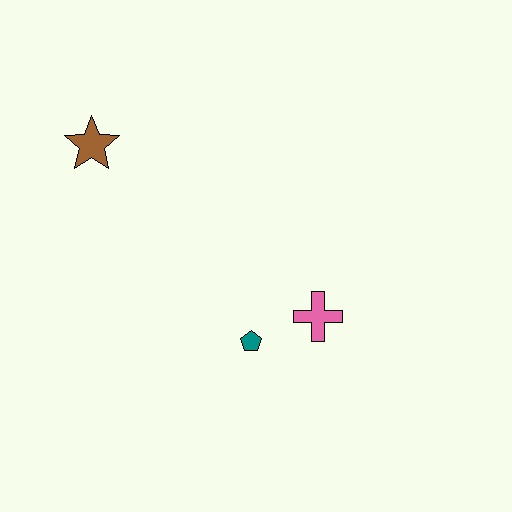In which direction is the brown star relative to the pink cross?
The brown star is to the left of the pink cross.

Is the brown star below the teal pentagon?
No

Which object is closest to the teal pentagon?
The pink cross is closest to the teal pentagon.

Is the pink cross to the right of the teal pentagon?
Yes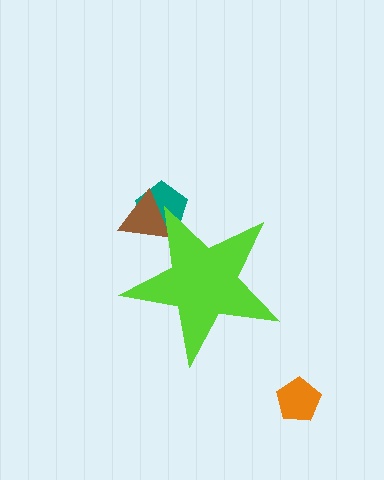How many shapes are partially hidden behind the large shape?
2 shapes are partially hidden.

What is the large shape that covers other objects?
A lime star.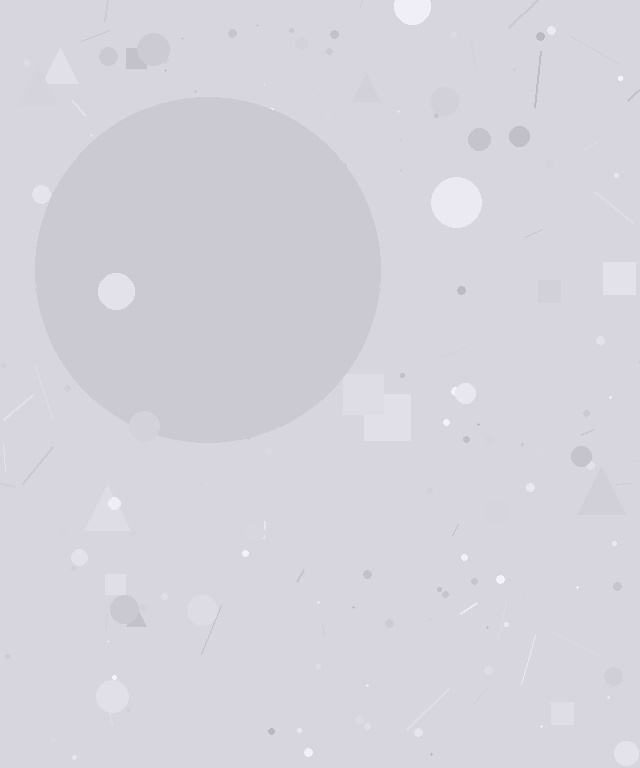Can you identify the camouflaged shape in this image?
The camouflaged shape is a circle.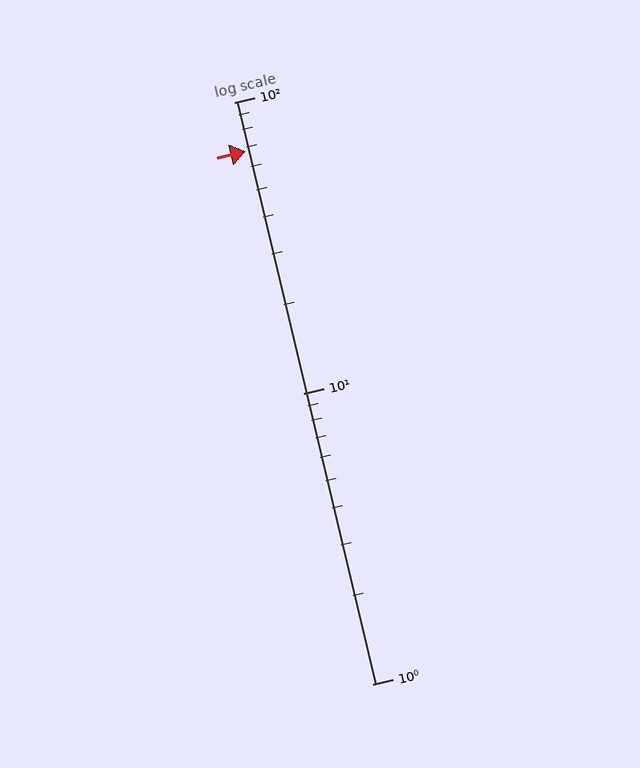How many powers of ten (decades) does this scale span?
The scale spans 2 decades, from 1 to 100.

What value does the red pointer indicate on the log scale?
The pointer indicates approximately 68.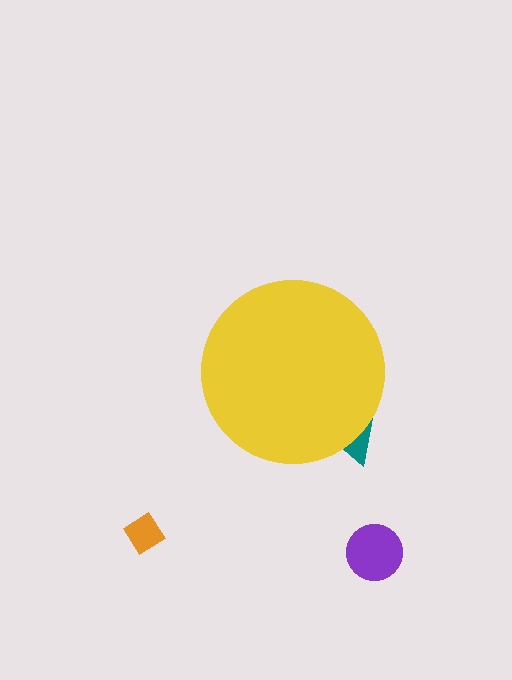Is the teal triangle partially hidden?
Yes, the teal triangle is partially hidden behind the yellow circle.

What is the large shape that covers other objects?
A yellow circle.